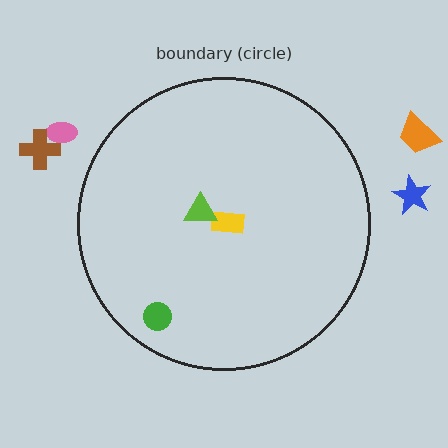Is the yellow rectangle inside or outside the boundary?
Inside.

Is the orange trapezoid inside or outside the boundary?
Outside.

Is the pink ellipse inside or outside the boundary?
Outside.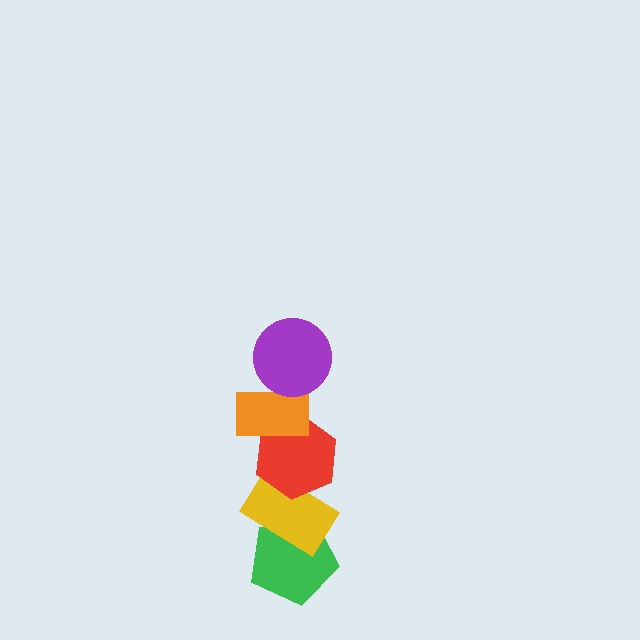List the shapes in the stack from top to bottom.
From top to bottom: the purple circle, the orange rectangle, the red hexagon, the yellow rectangle, the green pentagon.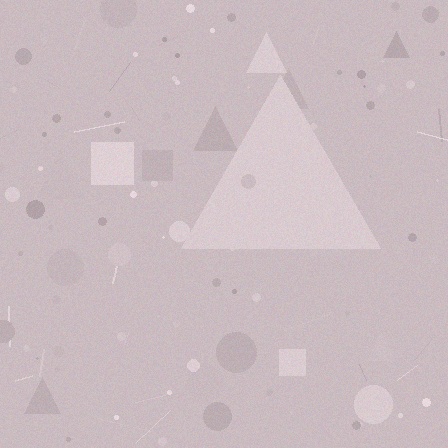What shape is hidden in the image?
A triangle is hidden in the image.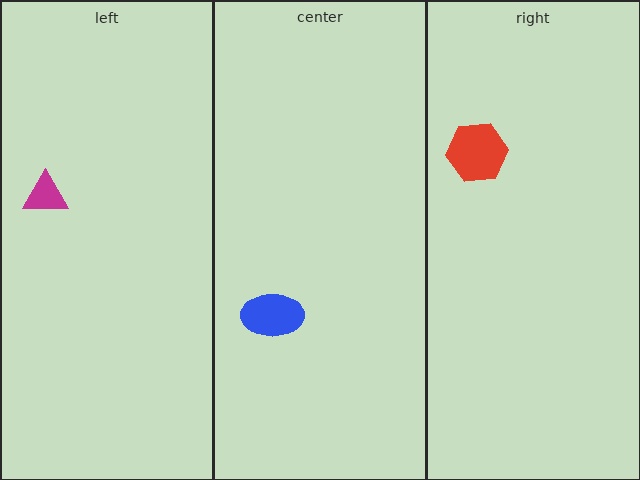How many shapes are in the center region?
1.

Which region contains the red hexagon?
The right region.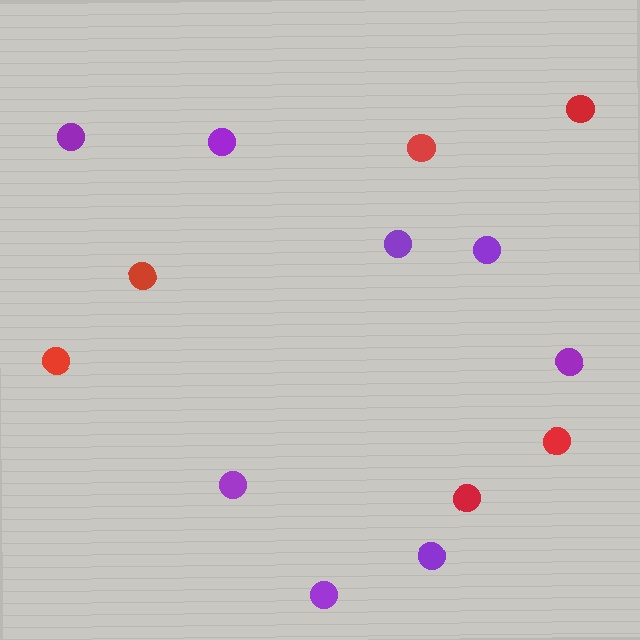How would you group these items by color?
There are 2 groups: one group of purple circles (8) and one group of red circles (6).